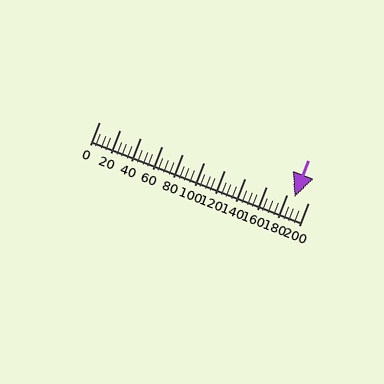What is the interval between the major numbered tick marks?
The major tick marks are spaced 20 units apart.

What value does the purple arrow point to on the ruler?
The purple arrow points to approximately 187.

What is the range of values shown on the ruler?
The ruler shows values from 0 to 200.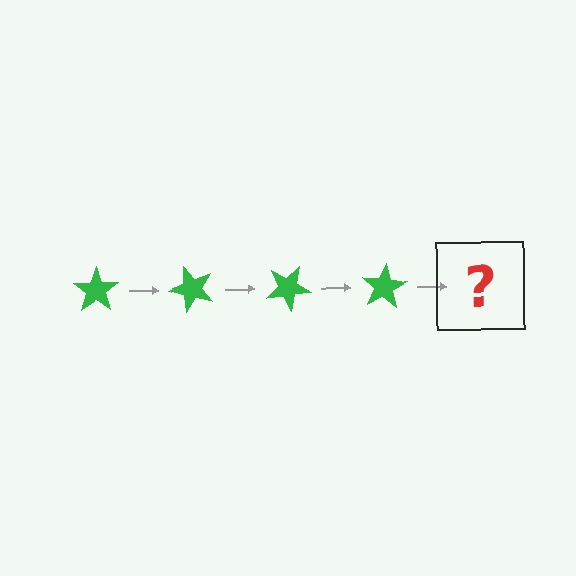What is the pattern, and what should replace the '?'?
The pattern is that the star rotates 50 degrees each step. The '?' should be a green star rotated 200 degrees.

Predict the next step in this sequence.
The next step is a green star rotated 200 degrees.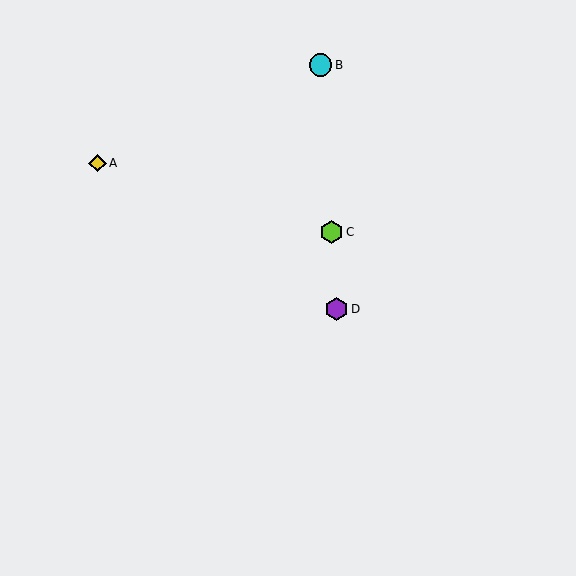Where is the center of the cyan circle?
The center of the cyan circle is at (320, 65).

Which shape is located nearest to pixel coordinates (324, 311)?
The purple hexagon (labeled D) at (337, 309) is nearest to that location.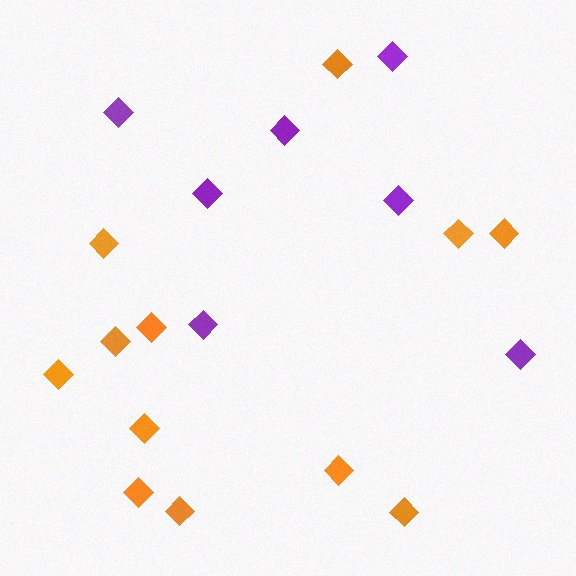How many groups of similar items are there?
There are 2 groups: one group of orange diamonds (12) and one group of purple diamonds (7).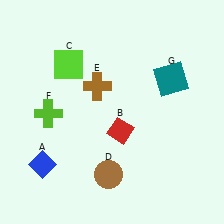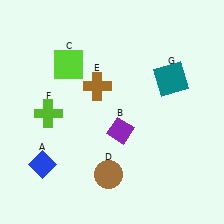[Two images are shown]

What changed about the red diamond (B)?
In Image 1, B is red. In Image 2, it changed to purple.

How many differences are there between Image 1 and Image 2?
There is 1 difference between the two images.